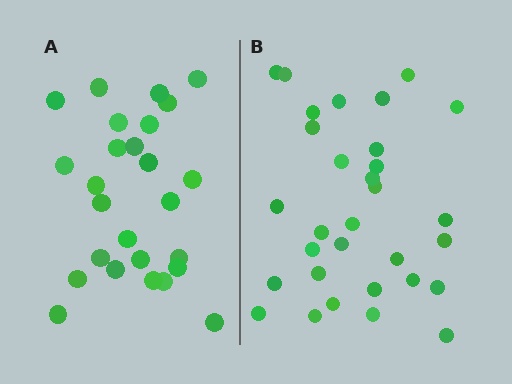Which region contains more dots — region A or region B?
Region B (the right region) has more dots.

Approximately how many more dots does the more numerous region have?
Region B has about 5 more dots than region A.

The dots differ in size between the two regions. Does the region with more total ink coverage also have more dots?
No. Region A has more total ink coverage because its dots are larger, but region B actually contains more individual dots. Total area can be misleading — the number of items is what matters here.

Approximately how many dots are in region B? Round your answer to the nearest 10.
About 30 dots. (The exact count is 31, which rounds to 30.)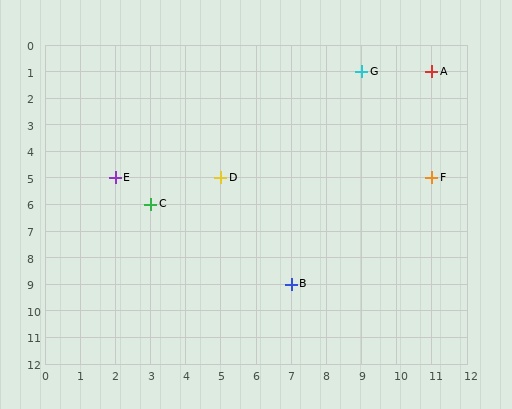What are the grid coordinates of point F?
Point F is at grid coordinates (11, 5).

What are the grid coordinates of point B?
Point B is at grid coordinates (7, 9).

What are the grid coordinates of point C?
Point C is at grid coordinates (3, 6).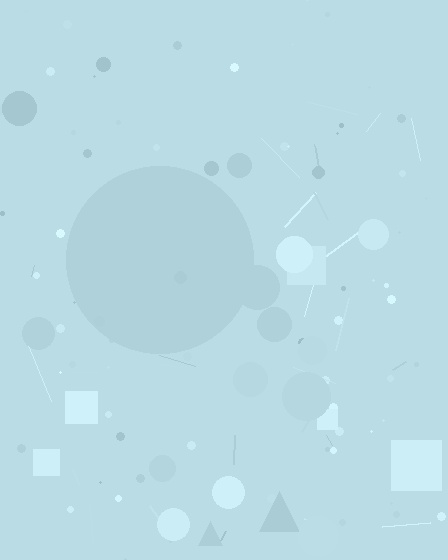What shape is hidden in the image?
A circle is hidden in the image.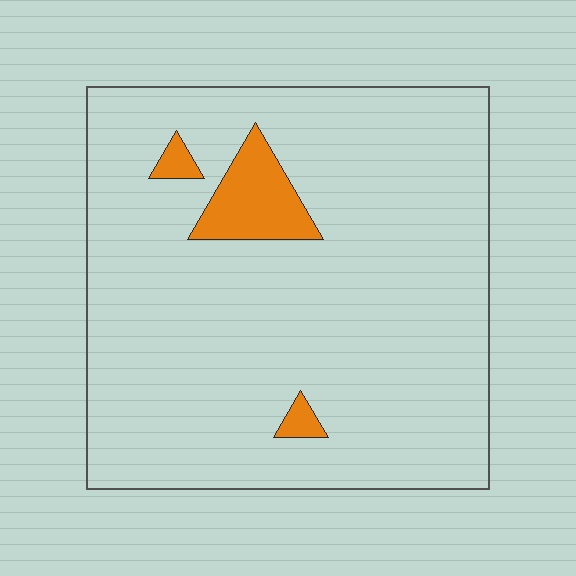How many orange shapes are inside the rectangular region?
3.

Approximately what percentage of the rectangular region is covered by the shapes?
Approximately 5%.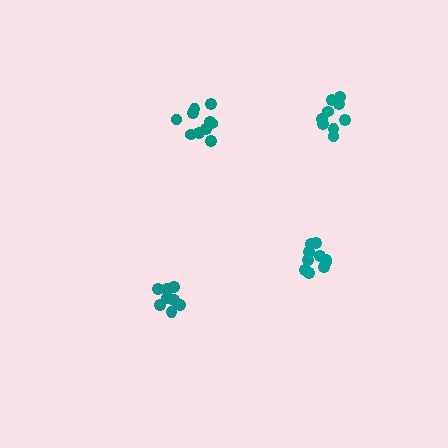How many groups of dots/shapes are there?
There are 4 groups.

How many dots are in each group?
Group 1: 9 dots, Group 2: 10 dots, Group 3: 9 dots, Group 4: 10 dots (38 total).